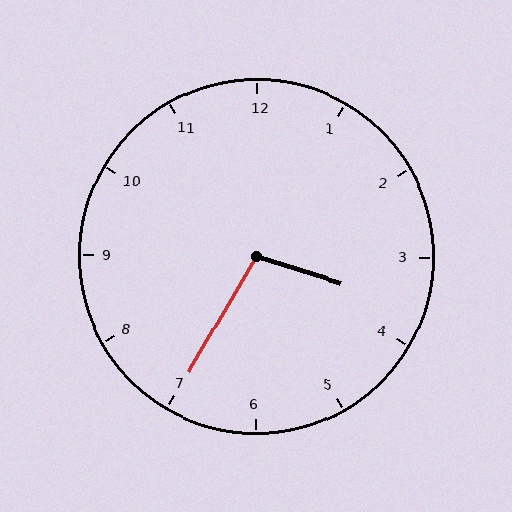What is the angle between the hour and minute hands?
Approximately 102 degrees.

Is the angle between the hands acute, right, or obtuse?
It is obtuse.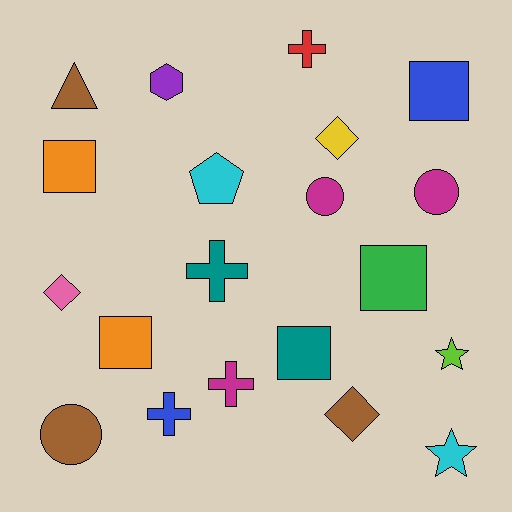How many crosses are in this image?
There are 4 crosses.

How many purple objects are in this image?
There is 1 purple object.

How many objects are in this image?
There are 20 objects.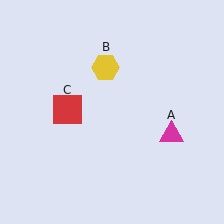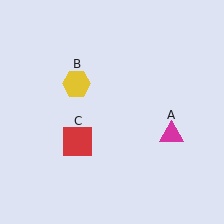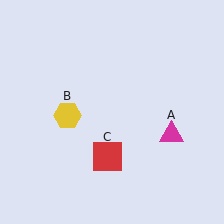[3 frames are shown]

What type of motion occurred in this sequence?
The yellow hexagon (object B), red square (object C) rotated counterclockwise around the center of the scene.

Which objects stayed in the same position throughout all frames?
Magenta triangle (object A) remained stationary.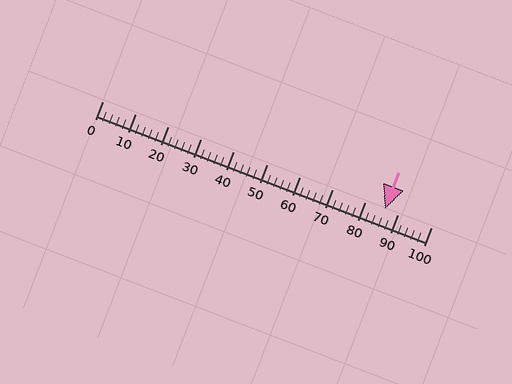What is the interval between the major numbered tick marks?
The major tick marks are spaced 10 units apart.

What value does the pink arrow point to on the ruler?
The pink arrow points to approximately 86.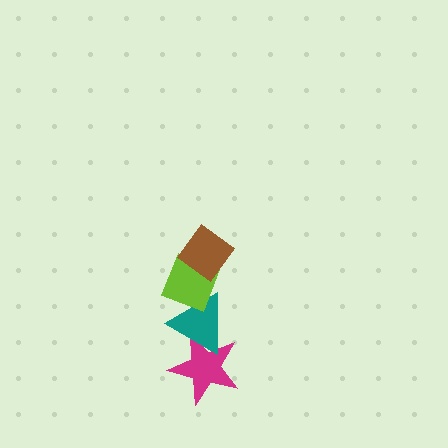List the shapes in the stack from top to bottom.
From top to bottom: the brown diamond, the lime diamond, the teal triangle, the magenta star.